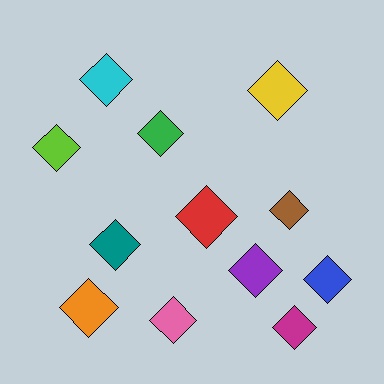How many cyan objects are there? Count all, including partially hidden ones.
There is 1 cyan object.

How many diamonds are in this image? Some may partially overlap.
There are 12 diamonds.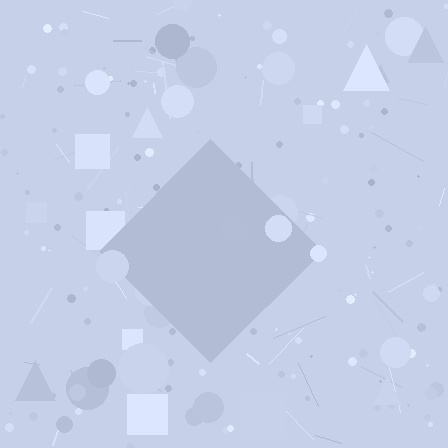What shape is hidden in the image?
A diamond is hidden in the image.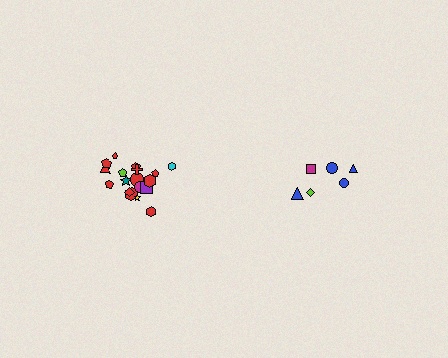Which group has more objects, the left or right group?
The left group.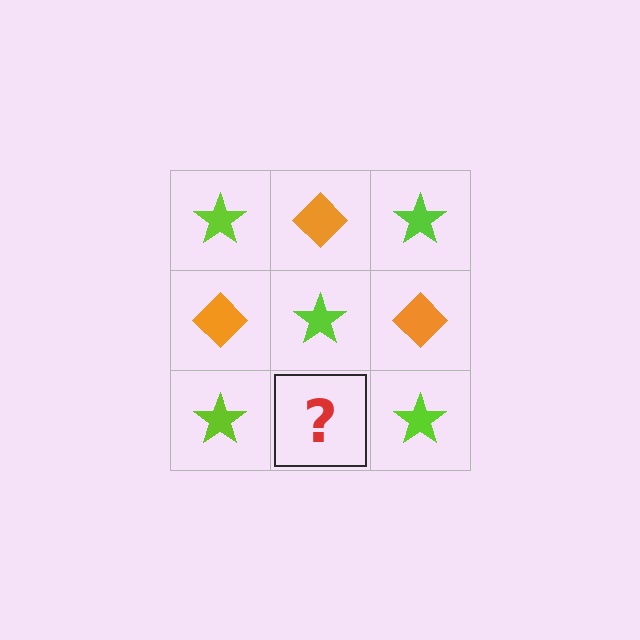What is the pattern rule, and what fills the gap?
The rule is that it alternates lime star and orange diamond in a checkerboard pattern. The gap should be filled with an orange diamond.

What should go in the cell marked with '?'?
The missing cell should contain an orange diamond.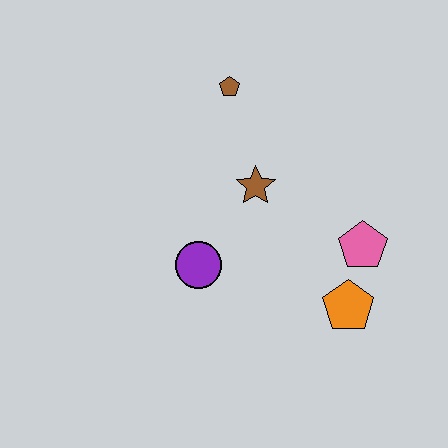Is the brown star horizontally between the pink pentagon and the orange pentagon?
No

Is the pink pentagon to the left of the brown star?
No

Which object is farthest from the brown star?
The orange pentagon is farthest from the brown star.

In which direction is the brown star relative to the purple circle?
The brown star is above the purple circle.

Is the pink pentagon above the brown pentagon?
No